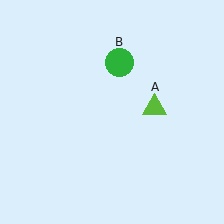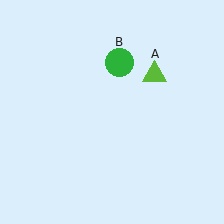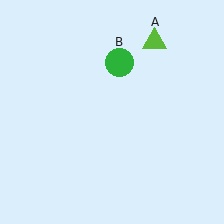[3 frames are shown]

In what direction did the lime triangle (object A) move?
The lime triangle (object A) moved up.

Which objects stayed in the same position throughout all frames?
Green circle (object B) remained stationary.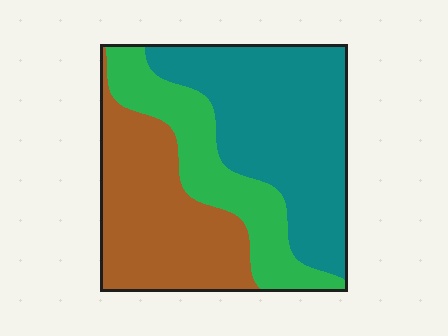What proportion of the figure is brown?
Brown covers 34% of the figure.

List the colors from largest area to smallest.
From largest to smallest: teal, brown, green.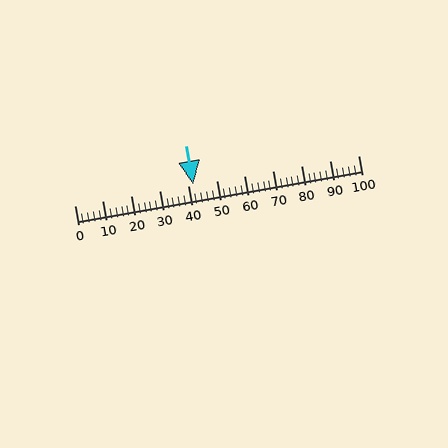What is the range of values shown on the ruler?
The ruler shows values from 0 to 100.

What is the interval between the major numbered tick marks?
The major tick marks are spaced 10 units apart.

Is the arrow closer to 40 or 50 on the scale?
The arrow is closer to 40.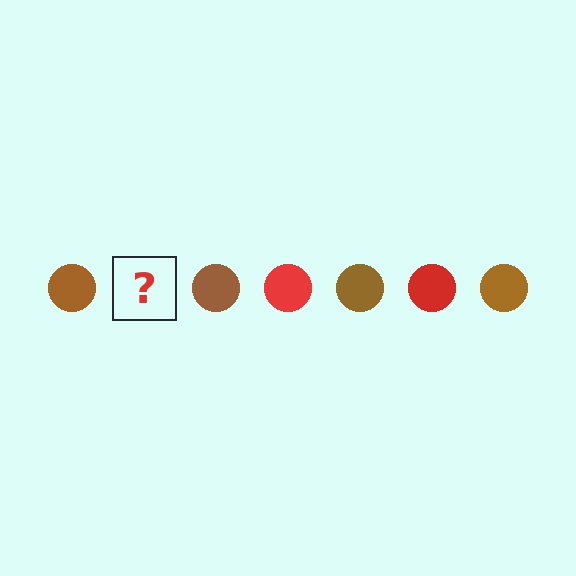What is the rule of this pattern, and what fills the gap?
The rule is that the pattern cycles through brown, red circles. The gap should be filled with a red circle.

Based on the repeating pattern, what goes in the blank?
The blank should be a red circle.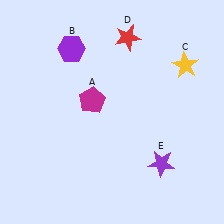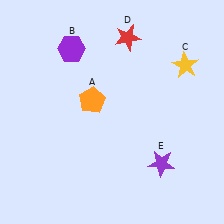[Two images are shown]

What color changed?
The pentagon (A) changed from magenta in Image 1 to orange in Image 2.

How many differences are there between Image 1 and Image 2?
There is 1 difference between the two images.